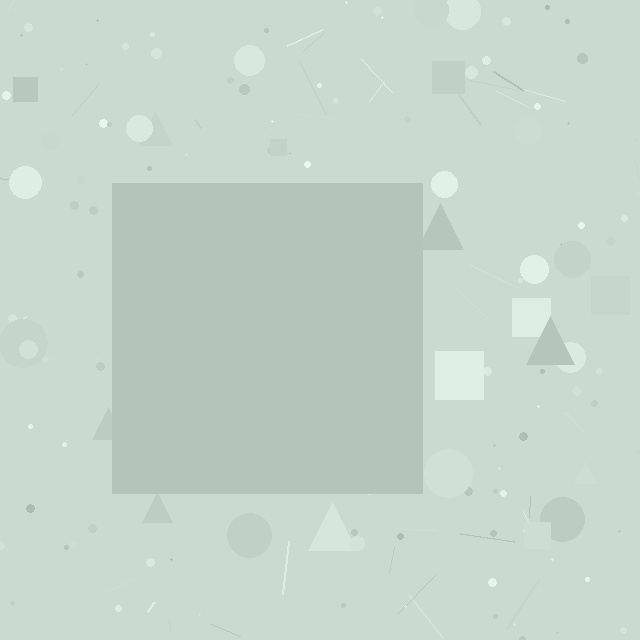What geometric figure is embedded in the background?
A square is embedded in the background.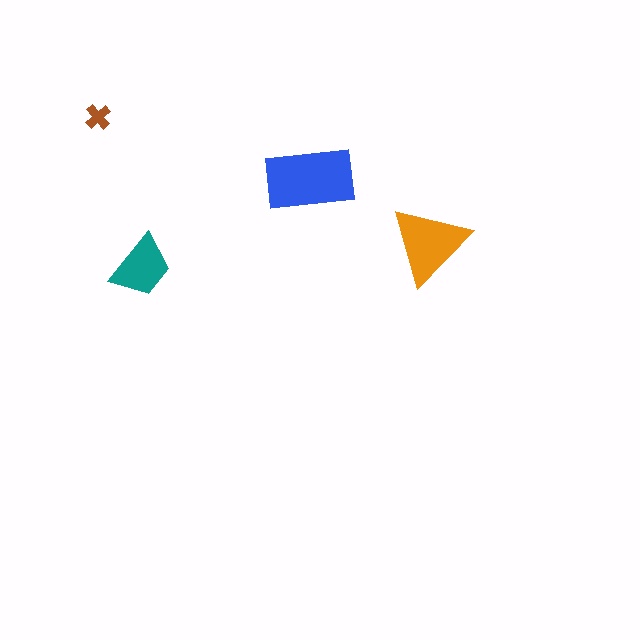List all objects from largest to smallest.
The blue rectangle, the orange triangle, the teal trapezoid, the brown cross.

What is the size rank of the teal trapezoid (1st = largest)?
3rd.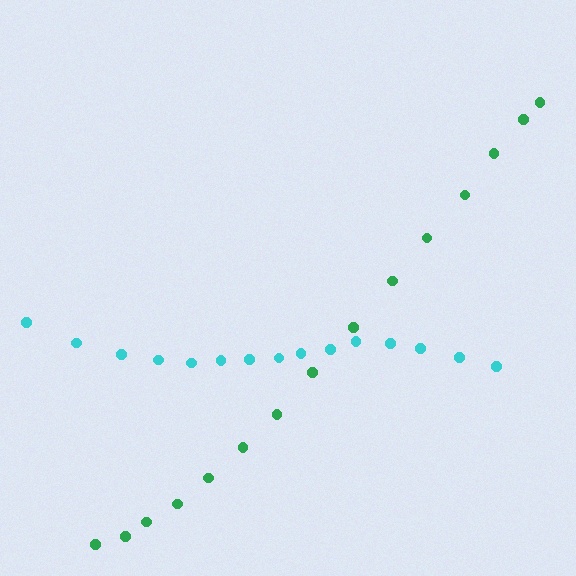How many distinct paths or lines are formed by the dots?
There are 2 distinct paths.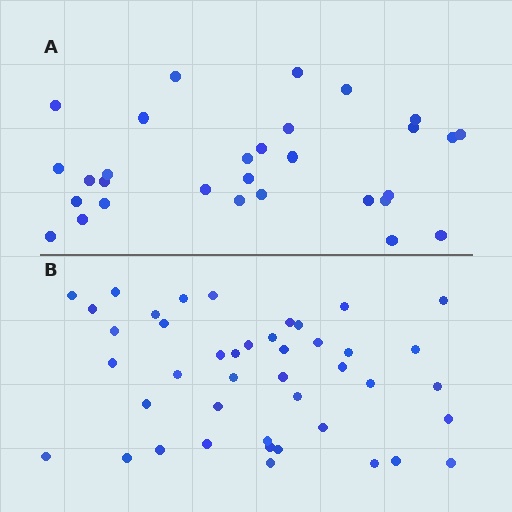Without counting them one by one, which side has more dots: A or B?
Region B (the bottom region) has more dots.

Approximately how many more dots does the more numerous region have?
Region B has approximately 15 more dots than region A.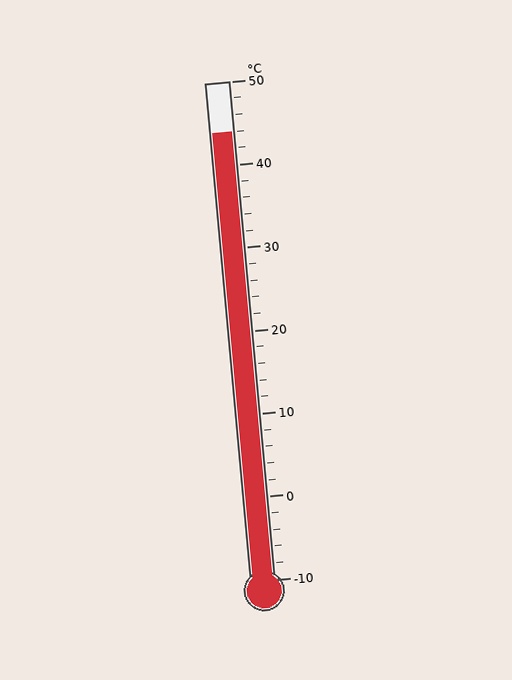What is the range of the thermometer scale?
The thermometer scale ranges from -10°C to 50°C.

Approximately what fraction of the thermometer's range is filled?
The thermometer is filled to approximately 90% of its range.